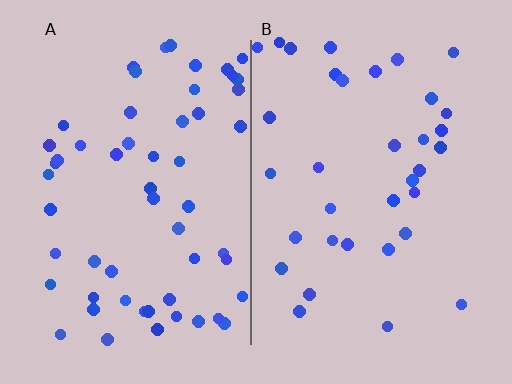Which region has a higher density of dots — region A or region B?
A (the left).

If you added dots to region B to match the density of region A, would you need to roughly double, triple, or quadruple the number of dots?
Approximately double.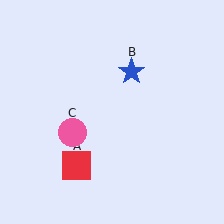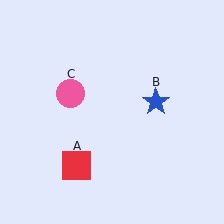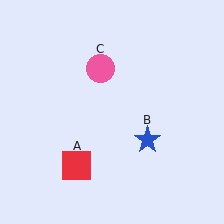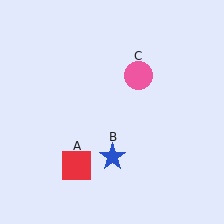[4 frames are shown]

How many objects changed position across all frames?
2 objects changed position: blue star (object B), pink circle (object C).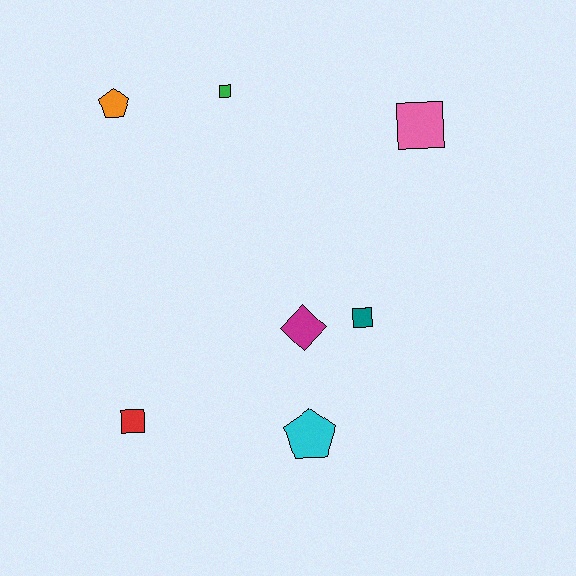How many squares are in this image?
There are 4 squares.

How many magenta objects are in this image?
There is 1 magenta object.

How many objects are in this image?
There are 7 objects.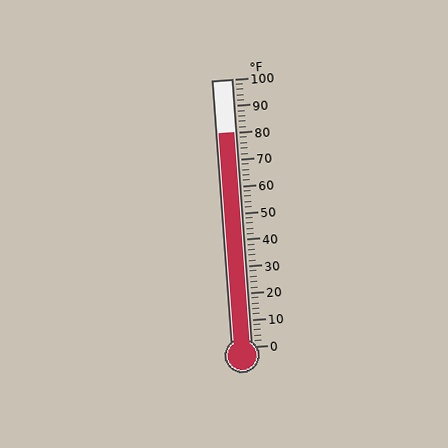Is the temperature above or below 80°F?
The temperature is at 80°F.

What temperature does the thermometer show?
The thermometer shows approximately 80°F.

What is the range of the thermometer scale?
The thermometer scale ranges from 0°F to 100°F.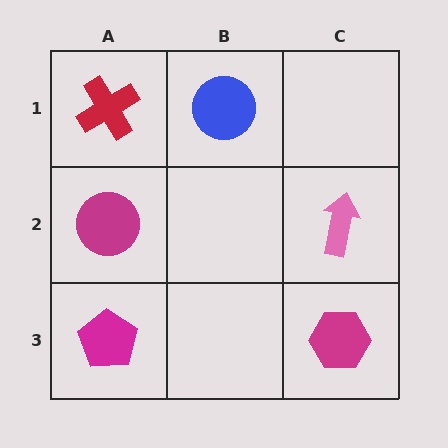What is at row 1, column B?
A blue circle.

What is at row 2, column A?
A magenta circle.